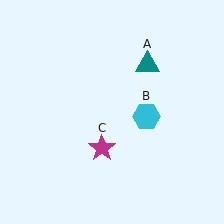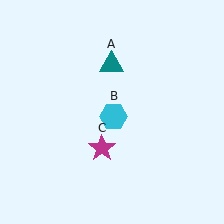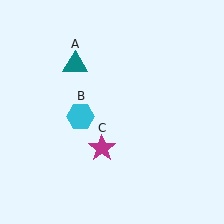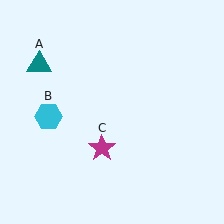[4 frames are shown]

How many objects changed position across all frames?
2 objects changed position: teal triangle (object A), cyan hexagon (object B).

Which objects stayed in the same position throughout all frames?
Magenta star (object C) remained stationary.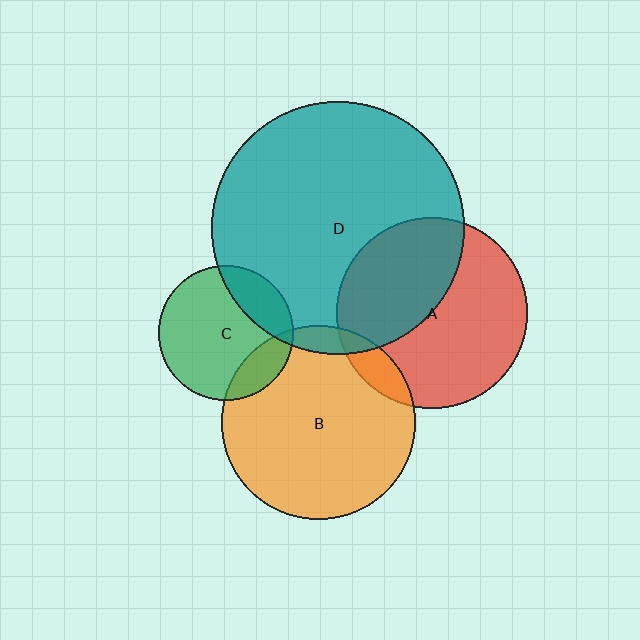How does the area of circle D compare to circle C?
Approximately 3.5 times.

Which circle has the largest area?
Circle D (teal).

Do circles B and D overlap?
Yes.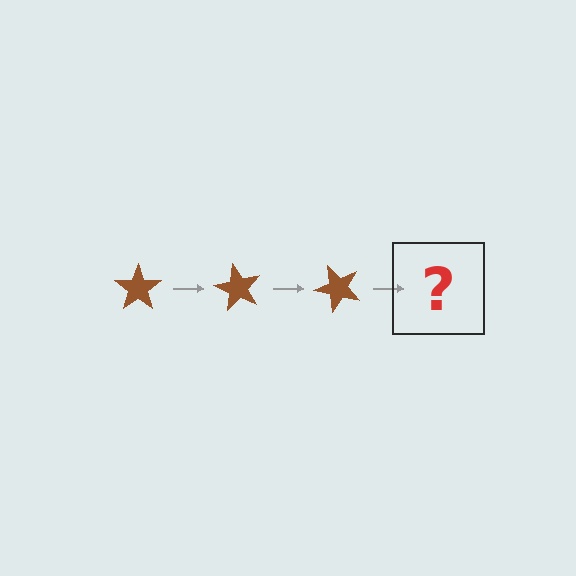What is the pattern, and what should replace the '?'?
The pattern is that the star rotates 60 degrees each step. The '?' should be a brown star rotated 180 degrees.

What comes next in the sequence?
The next element should be a brown star rotated 180 degrees.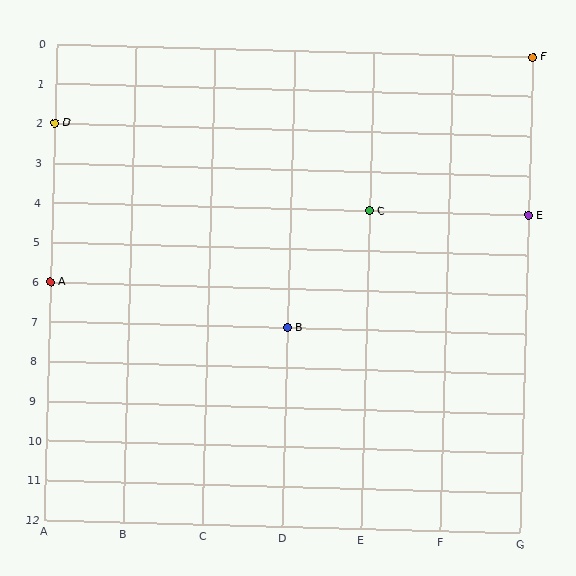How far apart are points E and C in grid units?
Points E and C are 2 columns apart.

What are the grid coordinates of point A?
Point A is at grid coordinates (A, 6).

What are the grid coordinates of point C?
Point C is at grid coordinates (E, 4).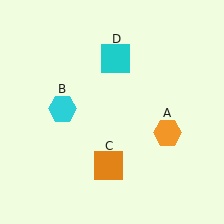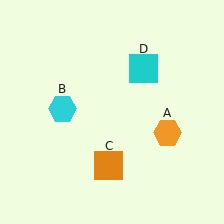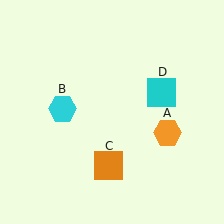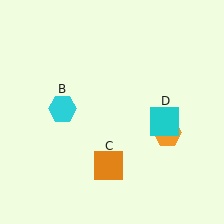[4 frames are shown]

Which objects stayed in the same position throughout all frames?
Orange hexagon (object A) and cyan hexagon (object B) and orange square (object C) remained stationary.